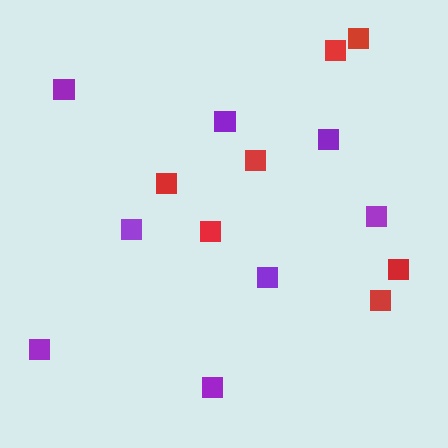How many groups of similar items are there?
There are 2 groups: one group of red squares (7) and one group of purple squares (8).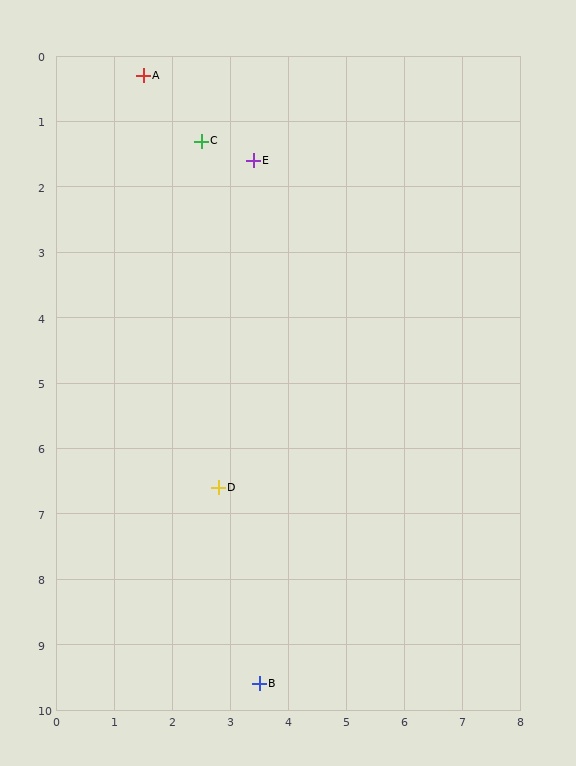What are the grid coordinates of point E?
Point E is at approximately (3.4, 1.6).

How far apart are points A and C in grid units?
Points A and C are about 1.4 grid units apart.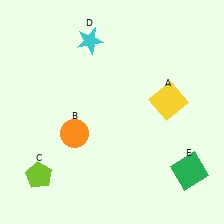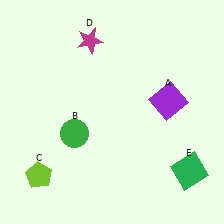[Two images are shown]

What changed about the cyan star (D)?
In Image 1, D is cyan. In Image 2, it changed to magenta.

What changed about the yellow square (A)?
In Image 1, A is yellow. In Image 2, it changed to purple.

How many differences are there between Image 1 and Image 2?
There are 3 differences between the two images.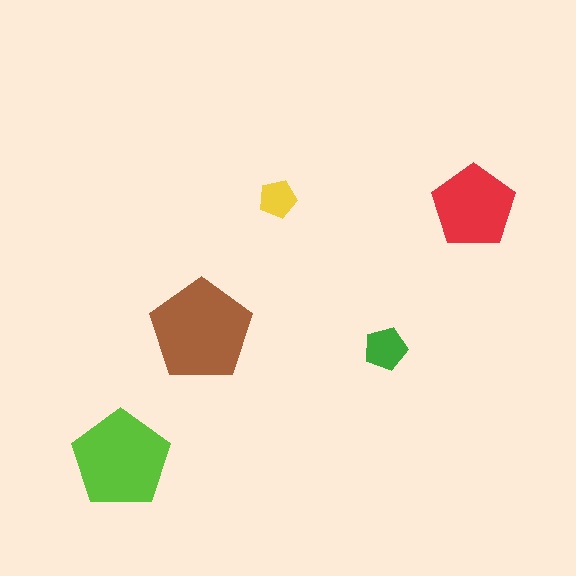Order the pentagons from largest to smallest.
the brown one, the lime one, the red one, the green one, the yellow one.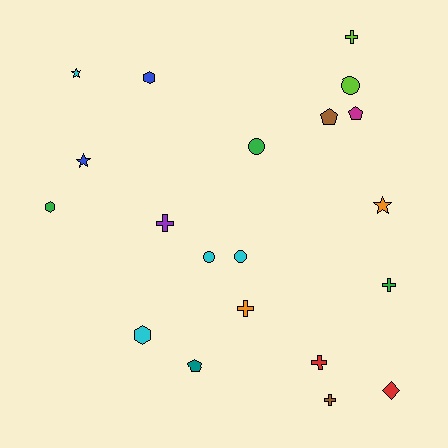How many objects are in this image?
There are 20 objects.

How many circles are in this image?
There are 4 circles.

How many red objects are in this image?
There are 2 red objects.